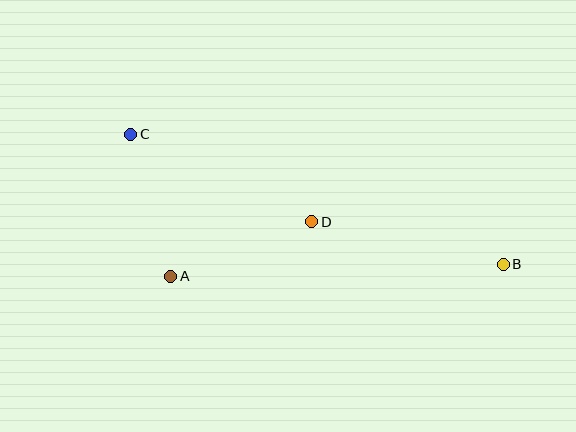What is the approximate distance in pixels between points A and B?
The distance between A and B is approximately 332 pixels.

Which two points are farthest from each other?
Points B and C are farthest from each other.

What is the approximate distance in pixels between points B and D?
The distance between B and D is approximately 196 pixels.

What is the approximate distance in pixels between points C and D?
The distance between C and D is approximately 201 pixels.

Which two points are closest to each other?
Points A and C are closest to each other.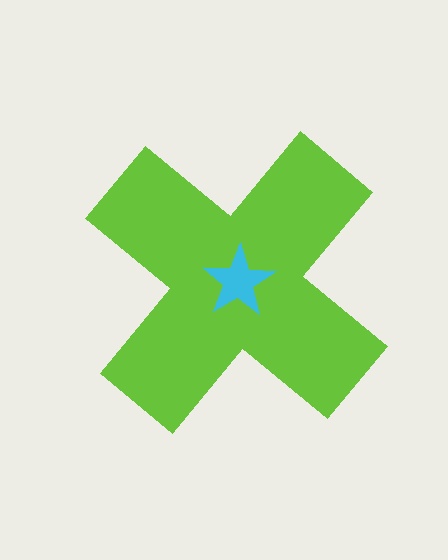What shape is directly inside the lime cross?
The cyan star.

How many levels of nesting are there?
2.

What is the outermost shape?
The lime cross.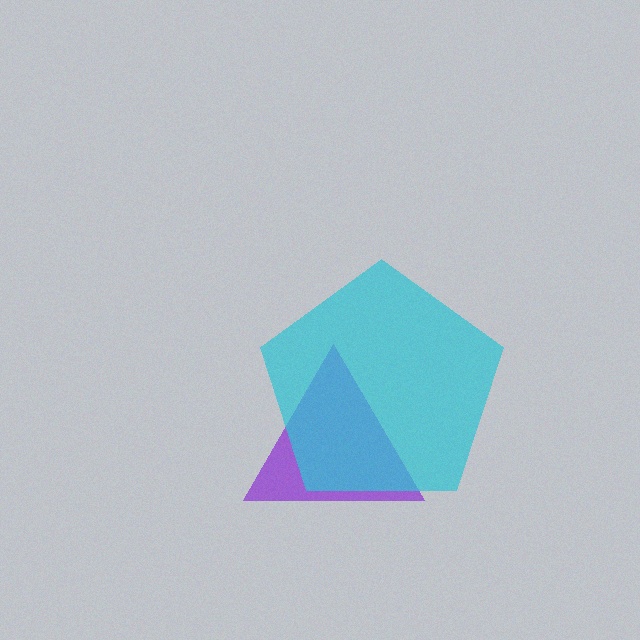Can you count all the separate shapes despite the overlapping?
Yes, there are 2 separate shapes.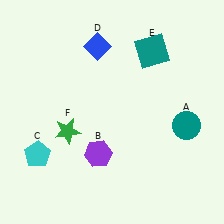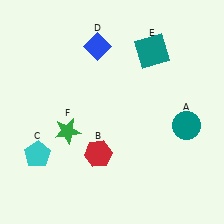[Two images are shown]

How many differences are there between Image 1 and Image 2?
There is 1 difference between the two images.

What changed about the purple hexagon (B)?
In Image 1, B is purple. In Image 2, it changed to red.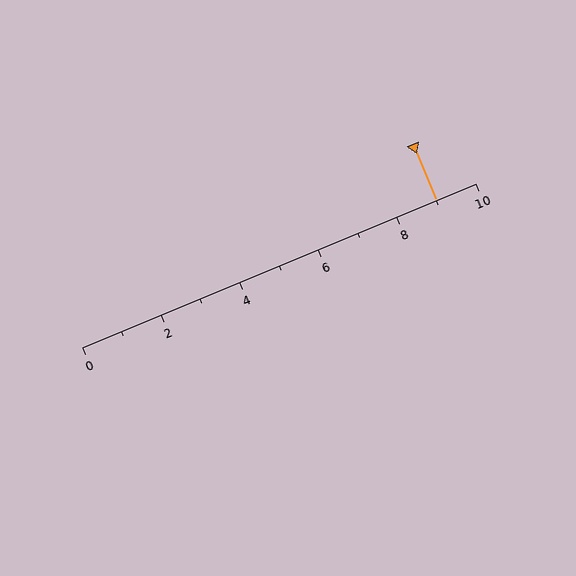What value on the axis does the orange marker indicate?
The marker indicates approximately 9.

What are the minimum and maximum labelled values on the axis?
The axis runs from 0 to 10.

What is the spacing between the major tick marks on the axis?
The major ticks are spaced 2 apart.